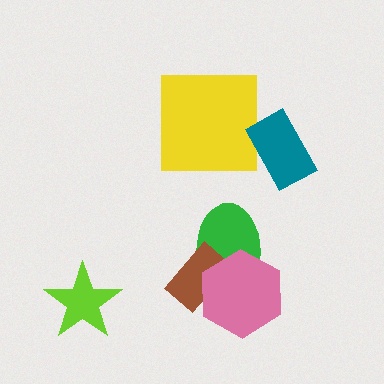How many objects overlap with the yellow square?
0 objects overlap with the yellow square.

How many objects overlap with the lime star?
0 objects overlap with the lime star.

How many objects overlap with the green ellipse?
2 objects overlap with the green ellipse.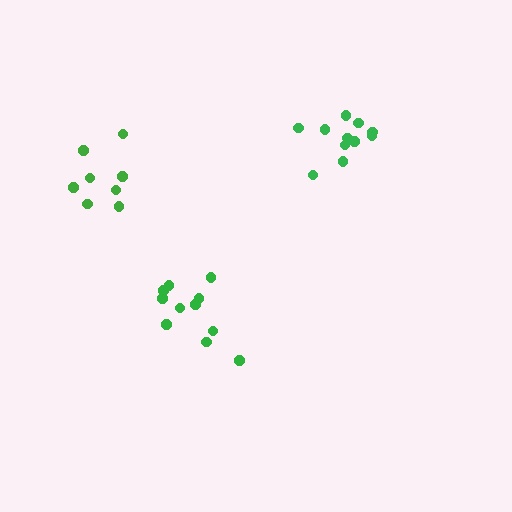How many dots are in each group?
Group 1: 11 dots, Group 2: 11 dots, Group 3: 8 dots (30 total).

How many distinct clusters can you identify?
There are 3 distinct clusters.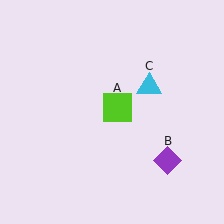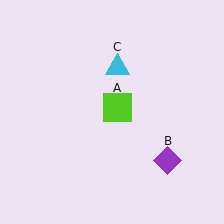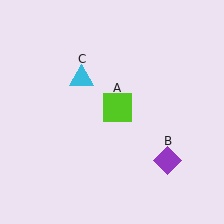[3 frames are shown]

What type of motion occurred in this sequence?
The cyan triangle (object C) rotated counterclockwise around the center of the scene.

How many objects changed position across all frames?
1 object changed position: cyan triangle (object C).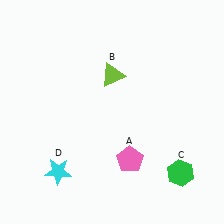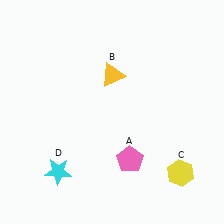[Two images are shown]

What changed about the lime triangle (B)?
In Image 1, B is lime. In Image 2, it changed to yellow.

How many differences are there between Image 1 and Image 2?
There are 2 differences between the two images.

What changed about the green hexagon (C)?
In Image 1, C is green. In Image 2, it changed to yellow.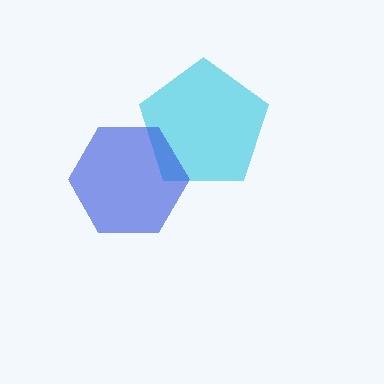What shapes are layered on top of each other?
The layered shapes are: a cyan pentagon, a blue hexagon.